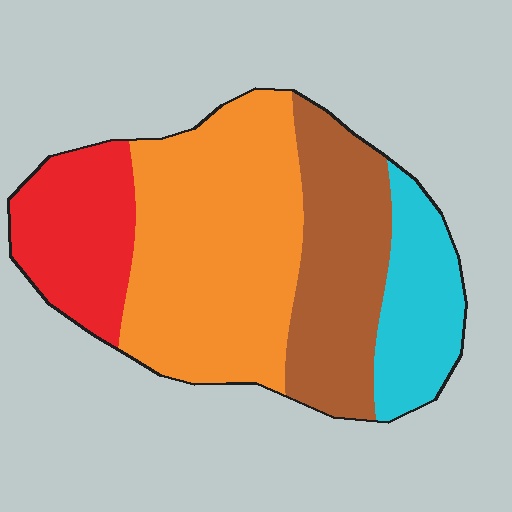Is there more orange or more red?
Orange.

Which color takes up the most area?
Orange, at roughly 40%.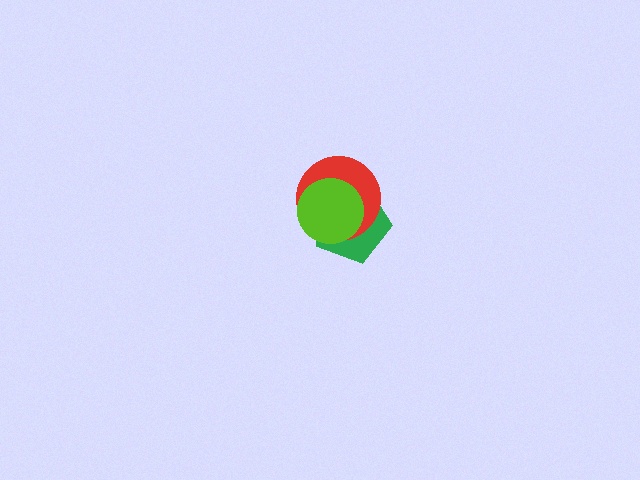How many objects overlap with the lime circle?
2 objects overlap with the lime circle.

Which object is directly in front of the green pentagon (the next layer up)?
The red circle is directly in front of the green pentagon.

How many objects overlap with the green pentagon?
2 objects overlap with the green pentagon.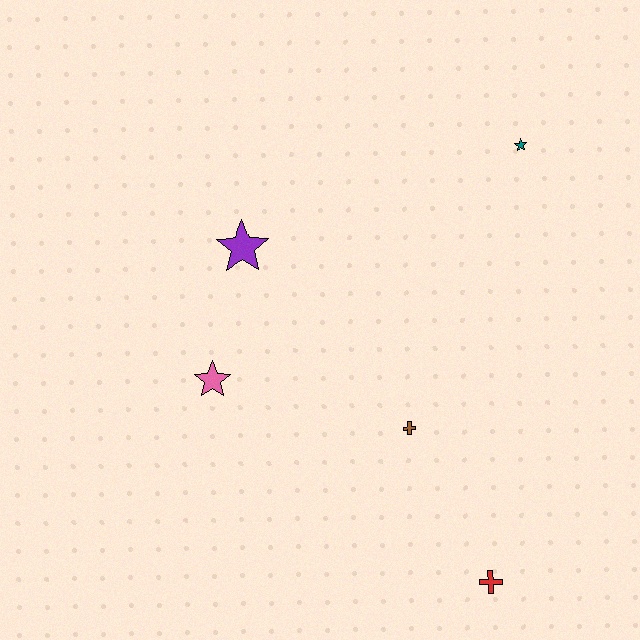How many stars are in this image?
There are 3 stars.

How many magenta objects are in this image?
There are no magenta objects.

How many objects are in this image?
There are 5 objects.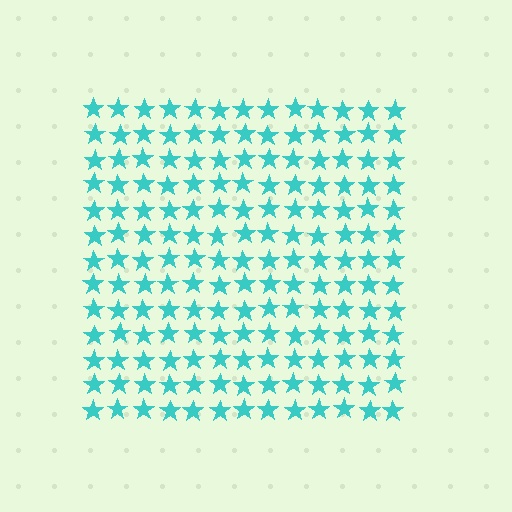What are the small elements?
The small elements are stars.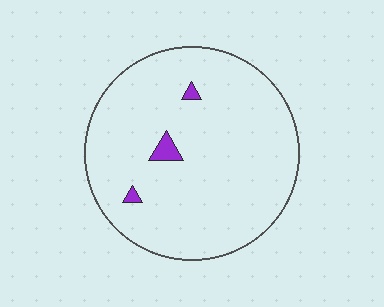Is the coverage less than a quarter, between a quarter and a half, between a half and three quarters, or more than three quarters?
Less than a quarter.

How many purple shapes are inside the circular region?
3.